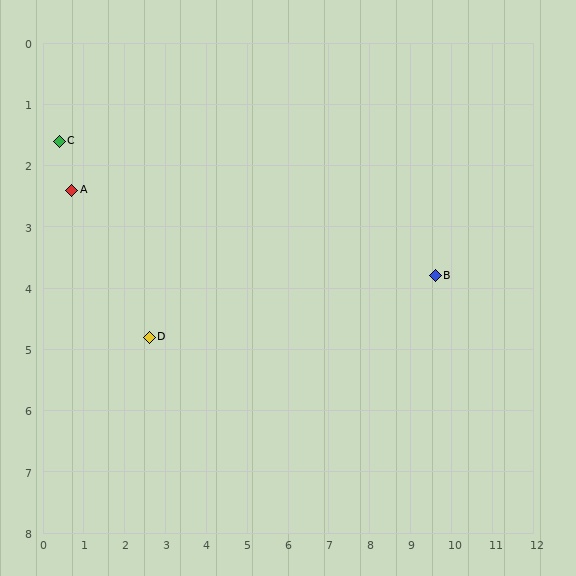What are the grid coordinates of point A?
Point A is at approximately (0.7, 2.4).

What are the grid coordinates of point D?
Point D is at approximately (2.6, 4.8).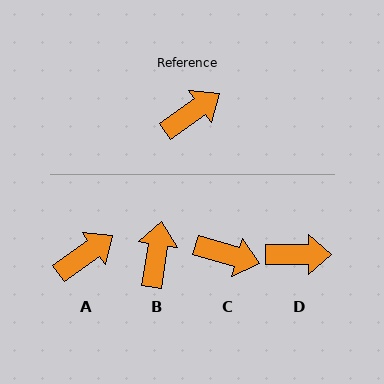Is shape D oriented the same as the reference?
No, it is off by about 35 degrees.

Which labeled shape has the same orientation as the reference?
A.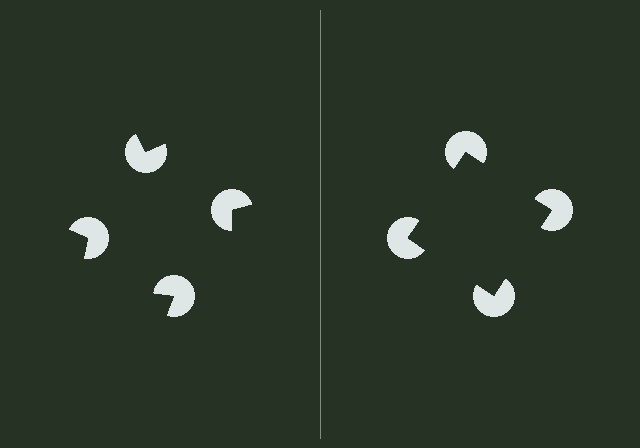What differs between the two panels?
The pac-man discs are positioned identically on both sides; only the wedge orientations differ. On the right they align to a square; on the left they are misaligned.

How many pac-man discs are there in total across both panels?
8 — 4 on each side.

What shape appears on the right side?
An illusory square.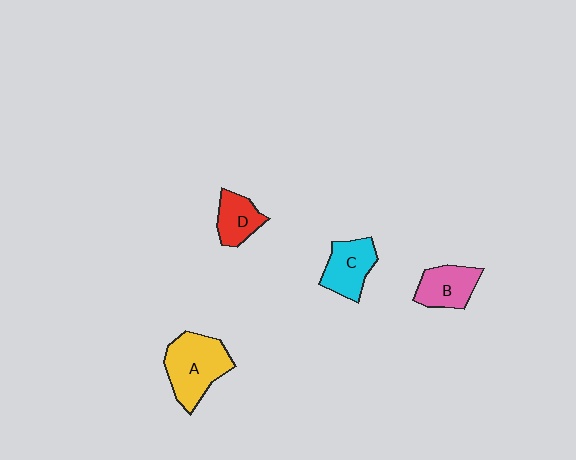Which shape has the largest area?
Shape A (yellow).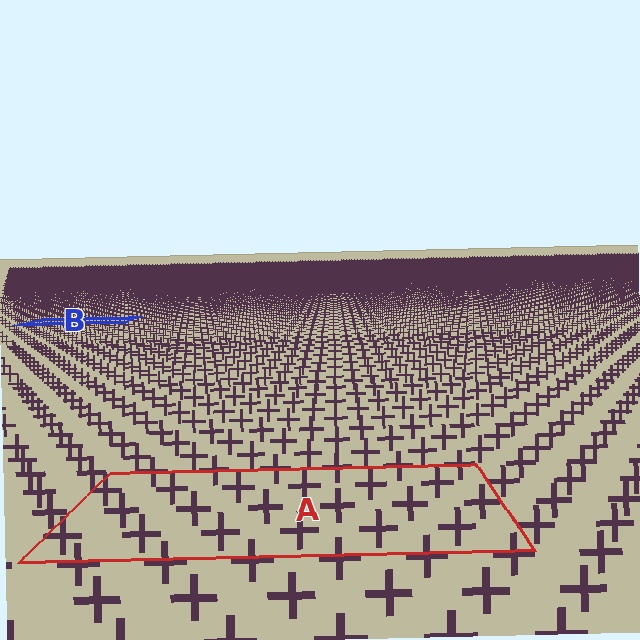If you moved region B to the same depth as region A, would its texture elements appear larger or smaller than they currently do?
They would appear larger. At a closer depth, the same texture elements are projected at a bigger on-screen size.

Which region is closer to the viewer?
Region A is closer. The texture elements there are larger and more spread out.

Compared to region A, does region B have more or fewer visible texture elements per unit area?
Region B has more texture elements per unit area — they are packed more densely because it is farther away.